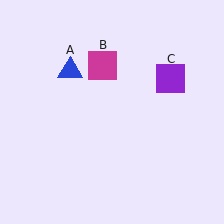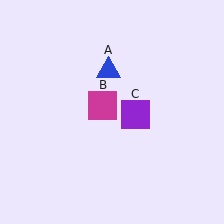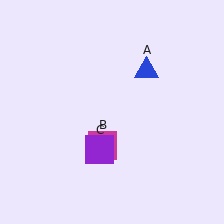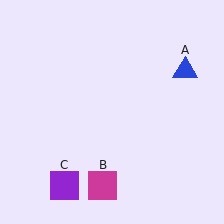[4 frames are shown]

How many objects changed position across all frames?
3 objects changed position: blue triangle (object A), magenta square (object B), purple square (object C).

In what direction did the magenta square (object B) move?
The magenta square (object B) moved down.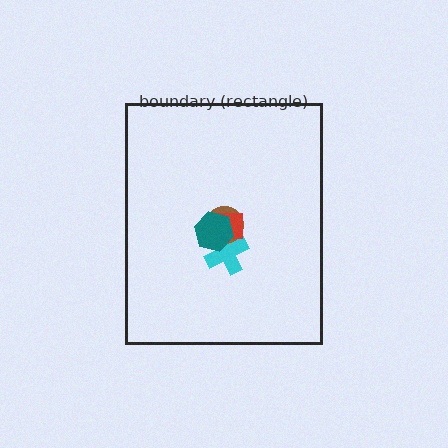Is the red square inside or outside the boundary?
Inside.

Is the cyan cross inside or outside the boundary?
Inside.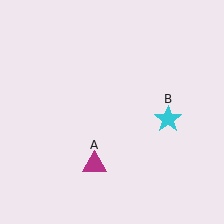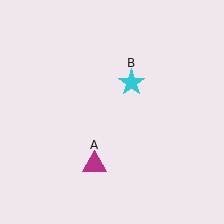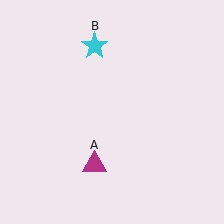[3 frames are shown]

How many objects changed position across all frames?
1 object changed position: cyan star (object B).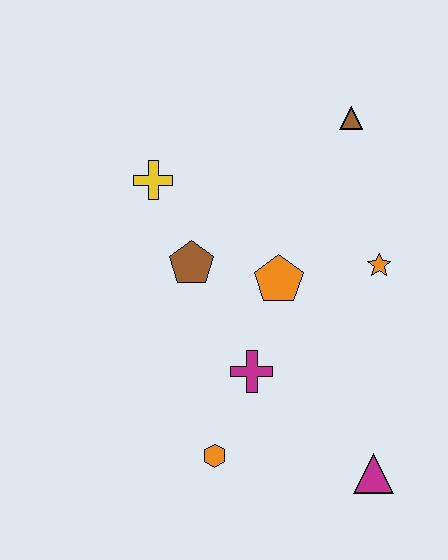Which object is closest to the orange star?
The orange pentagon is closest to the orange star.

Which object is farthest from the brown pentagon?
The magenta triangle is farthest from the brown pentagon.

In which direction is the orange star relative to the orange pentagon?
The orange star is to the right of the orange pentagon.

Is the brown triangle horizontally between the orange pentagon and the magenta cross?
No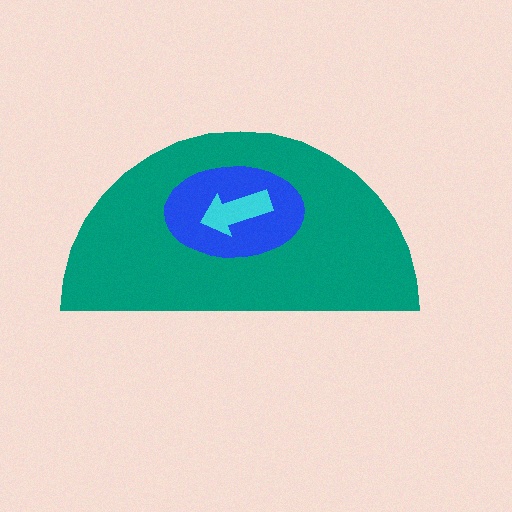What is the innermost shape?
The cyan arrow.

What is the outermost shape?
The teal semicircle.